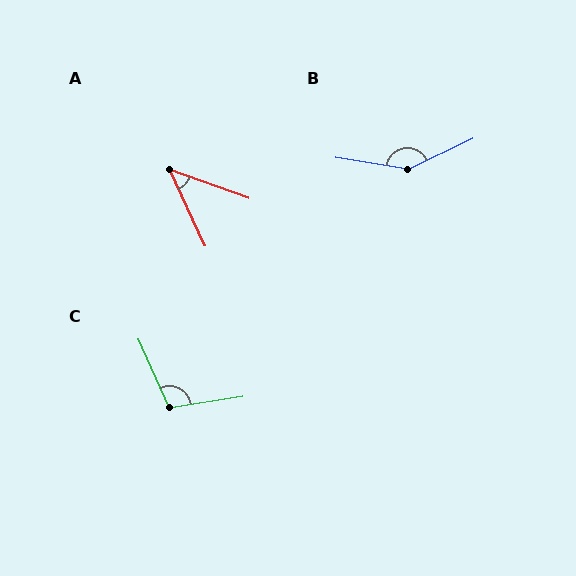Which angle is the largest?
B, at approximately 146 degrees.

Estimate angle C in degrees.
Approximately 105 degrees.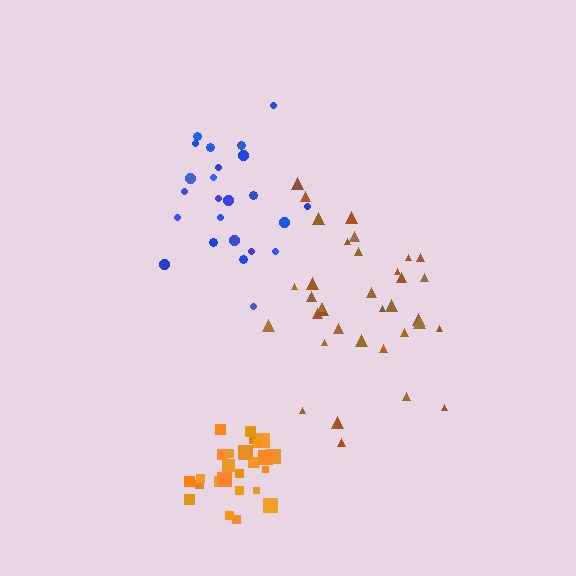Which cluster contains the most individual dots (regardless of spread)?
Brown (35).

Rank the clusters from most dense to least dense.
orange, blue, brown.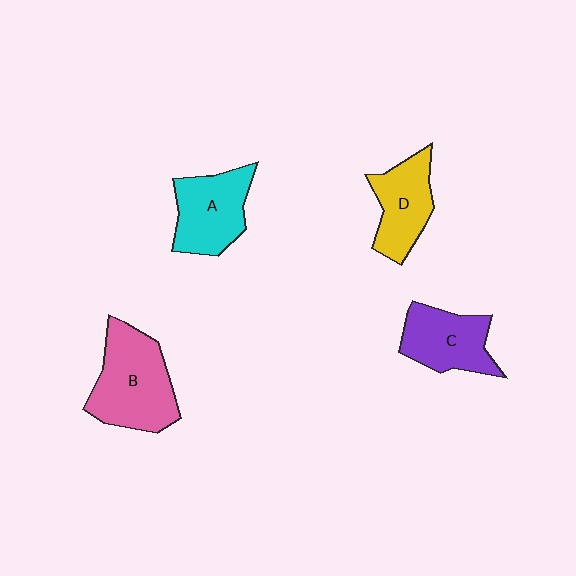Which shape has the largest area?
Shape B (pink).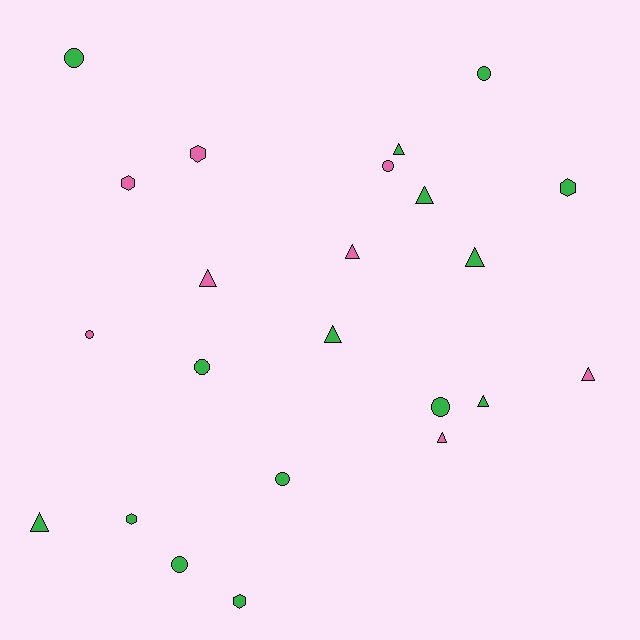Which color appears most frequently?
Green, with 15 objects.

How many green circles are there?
There are 6 green circles.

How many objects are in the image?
There are 23 objects.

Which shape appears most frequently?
Triangle, with 10 objects.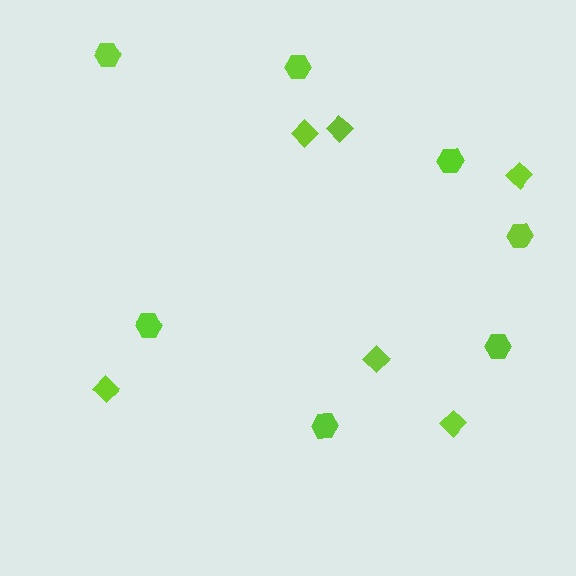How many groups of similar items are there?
There are 2 groups: one group of hexagons (7) and one group of diamonds (6).